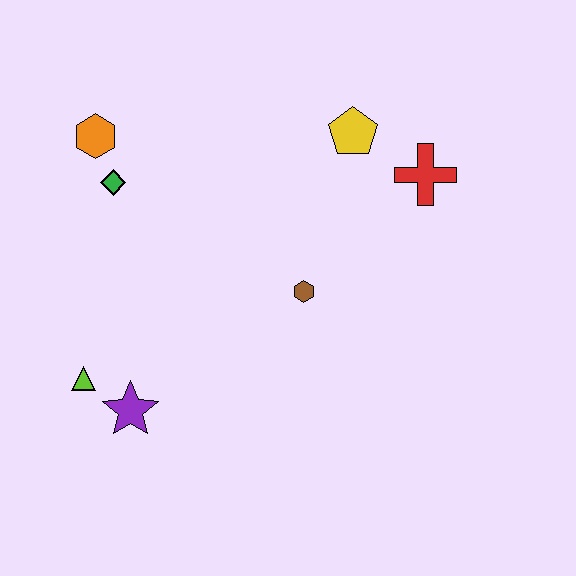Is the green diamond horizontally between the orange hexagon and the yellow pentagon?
Yes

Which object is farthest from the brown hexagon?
The orange hexagon is farthest from the brown hexagon.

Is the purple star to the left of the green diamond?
No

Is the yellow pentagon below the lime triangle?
No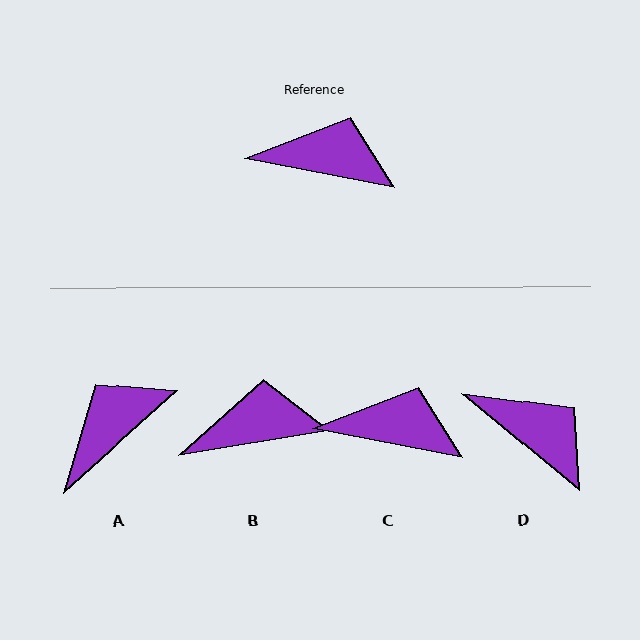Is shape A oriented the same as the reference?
No, it is off by about 53 degrees.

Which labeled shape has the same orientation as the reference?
C.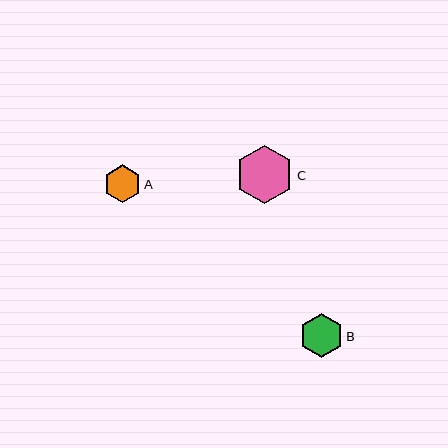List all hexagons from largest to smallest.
From largest to smallest: C, B, A.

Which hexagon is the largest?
Hexagon C is the largest with a size of approximately 58 pixels.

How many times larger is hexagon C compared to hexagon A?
Hexagon C is approximately 1.6 times the size of hexagon A.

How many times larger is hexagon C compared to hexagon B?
Hexagon C is approximately 1.3 times the size of hexagon B.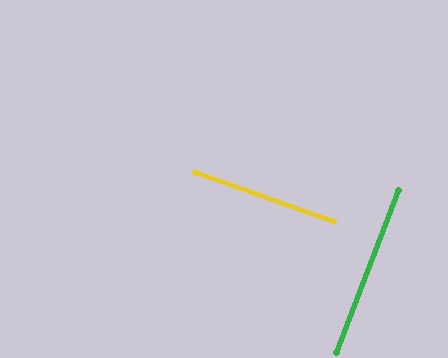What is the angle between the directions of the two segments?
Approximately 88 degrees.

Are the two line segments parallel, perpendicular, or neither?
Perpendicular — they meet at approximately 88°.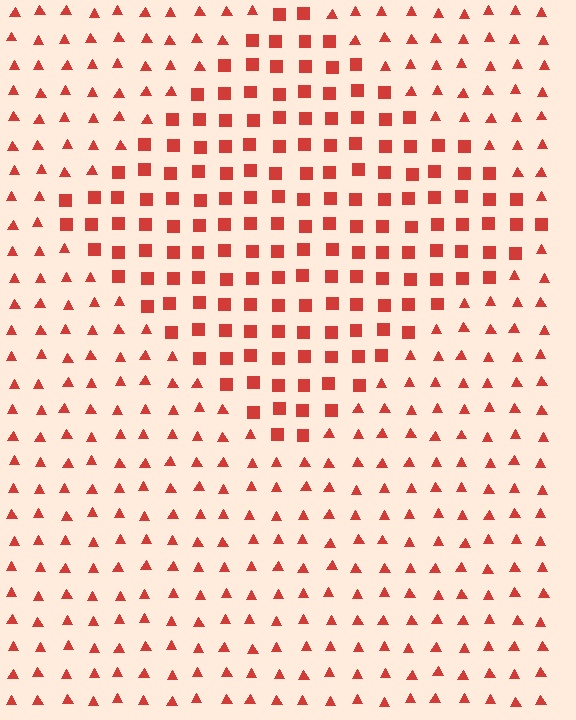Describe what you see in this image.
The image is filled with small red elements arranged in a uniform grid. A diamond-shaped region contains squares, while the surrounding area contains triangles. The boundary is defined purely by the change in element shape.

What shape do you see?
I see a diamond.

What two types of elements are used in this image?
The image uses squares inside the diamond region and triangles outside it.